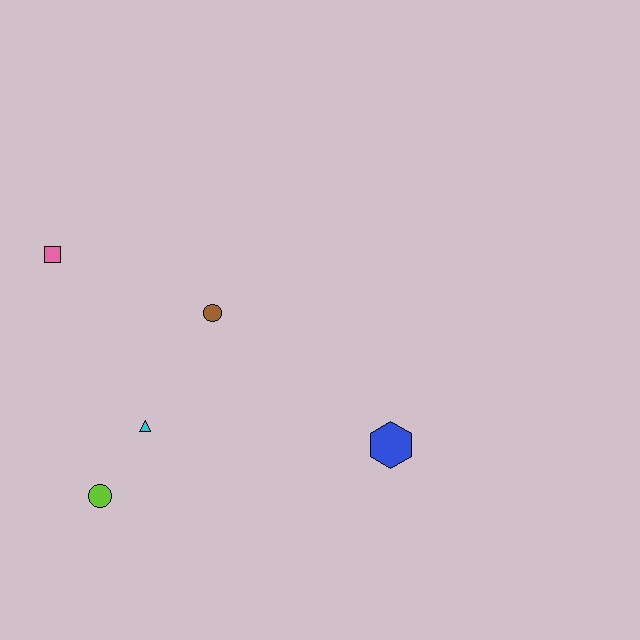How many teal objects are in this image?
There are no teal objects.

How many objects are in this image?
There are 5 objects.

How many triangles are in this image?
There is 1 triangle.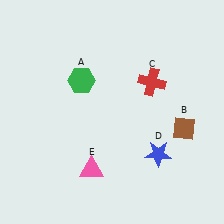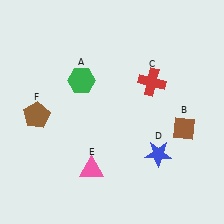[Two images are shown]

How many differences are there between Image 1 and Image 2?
There is 1 difference between the two images.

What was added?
A brown pentagon (F) was added in Image 2.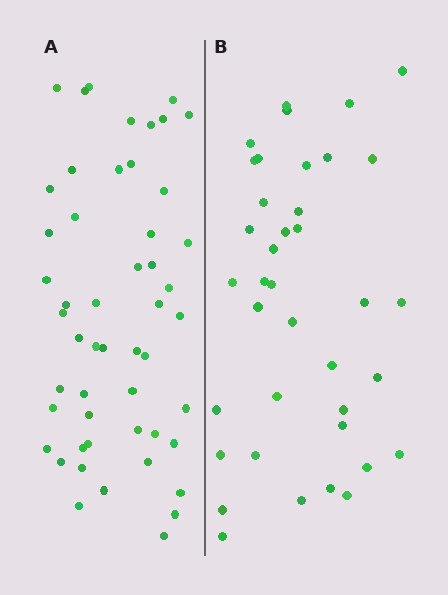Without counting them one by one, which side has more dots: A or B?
Region A (the left region) has more dots.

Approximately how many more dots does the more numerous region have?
Region A has approximately 15 more dots than region B.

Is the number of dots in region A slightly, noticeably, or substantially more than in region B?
Region A has noticeably more, but not dramatically so. The ratio is roughly 1.3 to 1.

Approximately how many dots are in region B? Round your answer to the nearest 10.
About 40 dots. (The exact count is 38, which rounds to 40.)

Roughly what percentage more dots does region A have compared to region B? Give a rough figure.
About 35% more.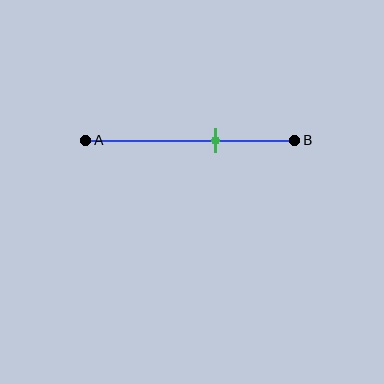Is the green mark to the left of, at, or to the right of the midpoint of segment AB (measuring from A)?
The green mark is to the right of the midpoint of segment AB.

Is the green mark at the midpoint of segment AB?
No, the mark is at about 60% from A, not at the 50% midpoint.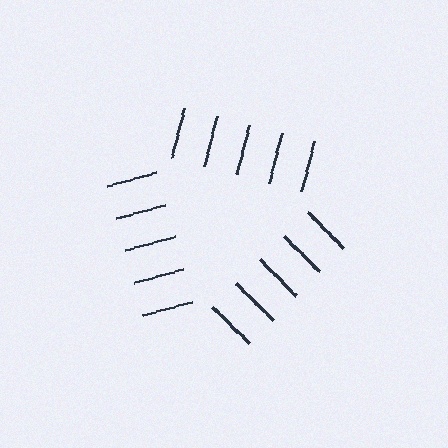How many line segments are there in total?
15 — 5 along each of the 3 edges.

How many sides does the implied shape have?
3 sides — the line-ends trace a triangle.